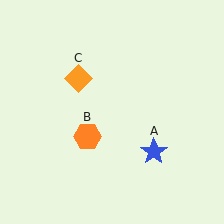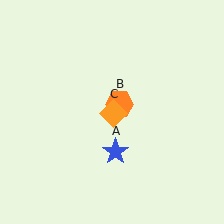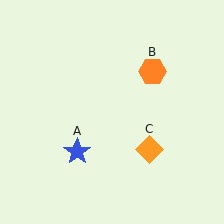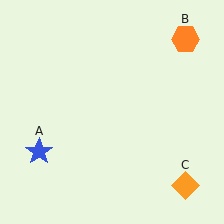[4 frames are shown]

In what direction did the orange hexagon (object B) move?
The orange hexagon (object B) moved up and to the right.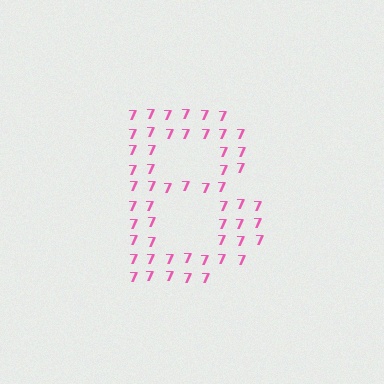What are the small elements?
The small elements are digit 7's.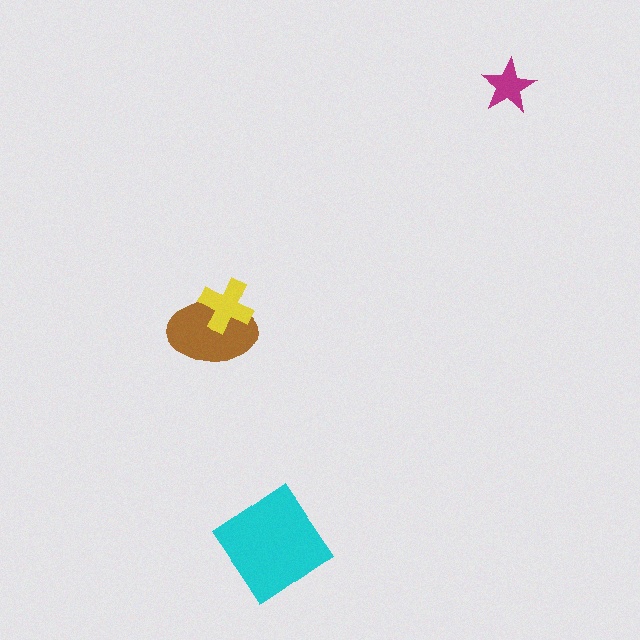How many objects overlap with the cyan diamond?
0 objects overlap with the cyan diamond.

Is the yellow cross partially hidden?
No, no other shape covers it.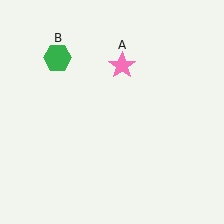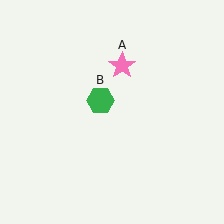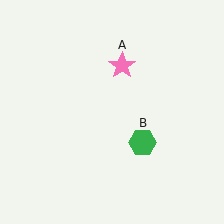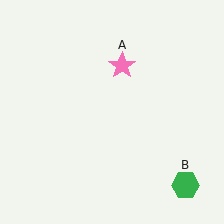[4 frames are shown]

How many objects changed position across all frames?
1 object changed position: green hexagon (object B).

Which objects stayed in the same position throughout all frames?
Pink star (object A) remained stationary.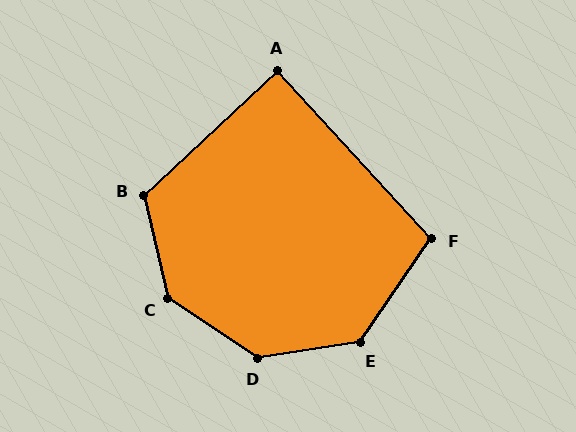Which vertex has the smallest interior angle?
A, at approximately 90 degrees.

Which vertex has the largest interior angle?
D, at approximately 137 degrees.